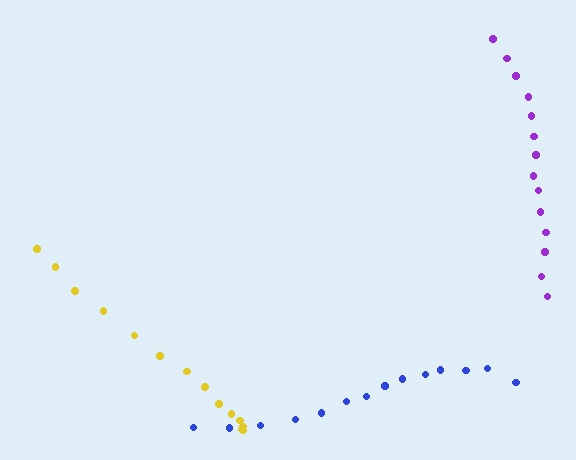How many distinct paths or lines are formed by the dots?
There are 3 distinct paths.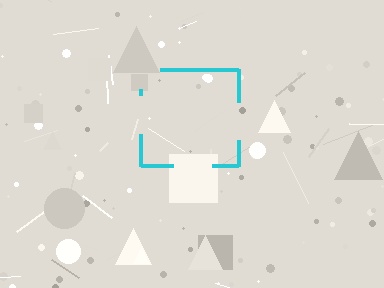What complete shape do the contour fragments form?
The contour fragments form a square.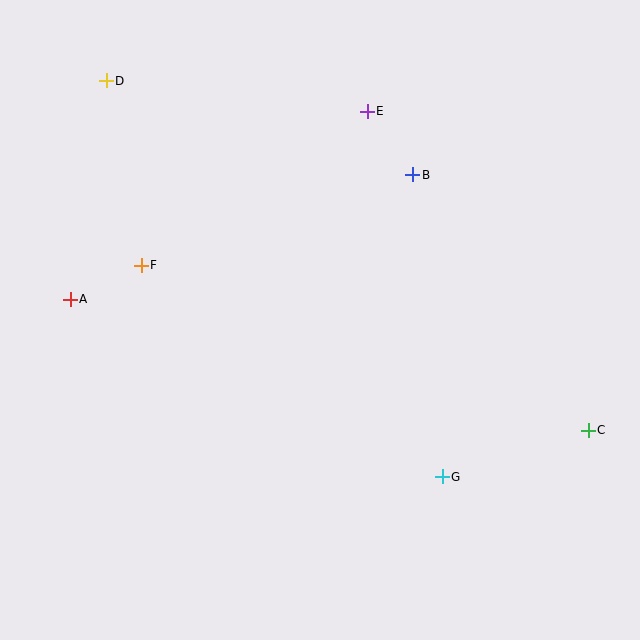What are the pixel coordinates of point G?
Point G is at (442, 477).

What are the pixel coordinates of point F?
Point F is at (141, 265).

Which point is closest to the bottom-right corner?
Point C is closest to the bottom-right corner.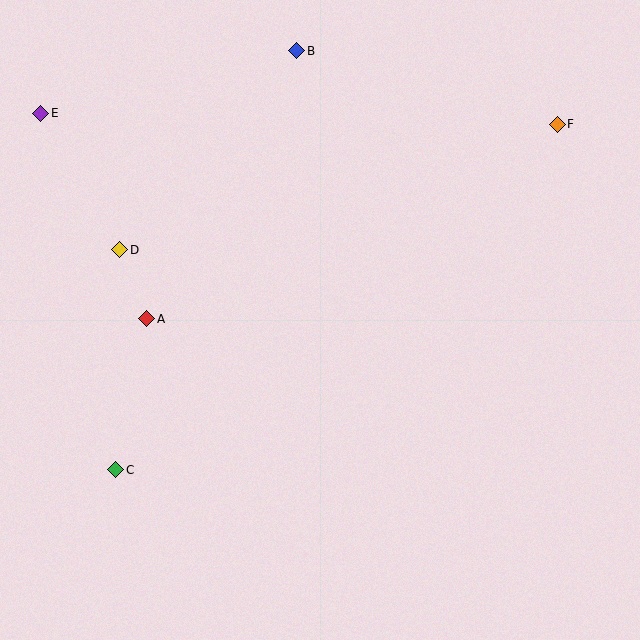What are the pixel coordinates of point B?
Point B is at (297, 51).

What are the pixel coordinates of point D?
Point D is at (120, 250).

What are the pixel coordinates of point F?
Point F is at (557, 124).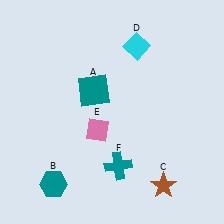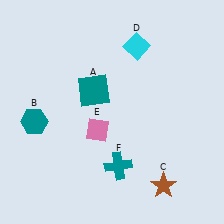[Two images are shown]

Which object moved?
The teal hexagon (B) moved up.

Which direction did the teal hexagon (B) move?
The teal hexagon (B) moved up.